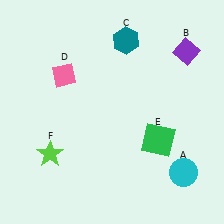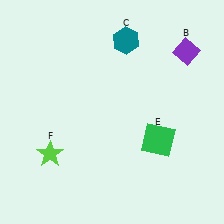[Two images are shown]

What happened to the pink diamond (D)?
The pink diamond (D) was removed in Image 2. It was in the top-left area of Image 1.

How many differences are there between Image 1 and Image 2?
There are 2 differences between the two images.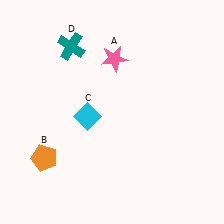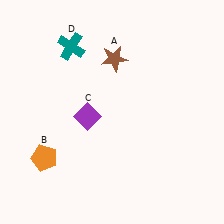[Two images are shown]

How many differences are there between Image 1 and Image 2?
There are 2 differences between the two images.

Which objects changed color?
A changed from pink to brown. C changed from cyan to purple.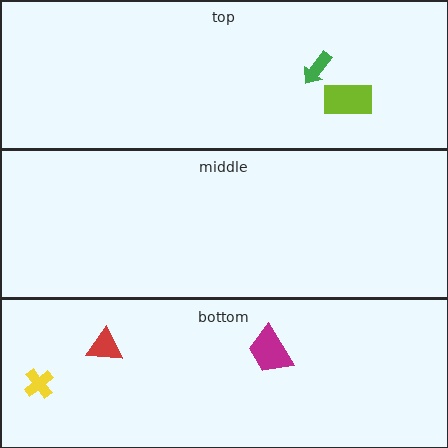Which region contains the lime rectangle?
The top region.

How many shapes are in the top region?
2.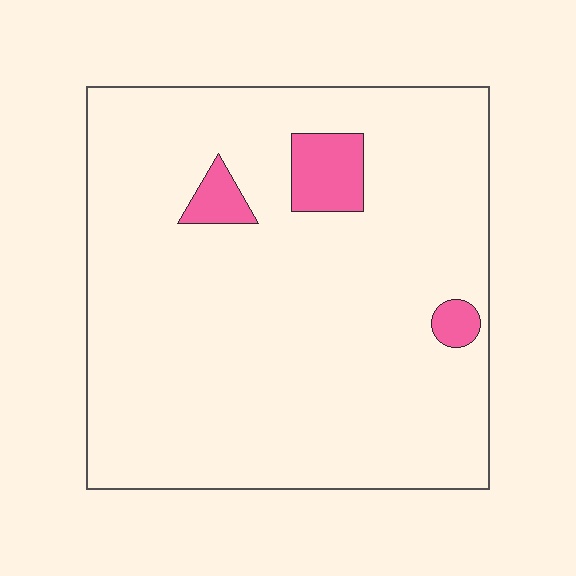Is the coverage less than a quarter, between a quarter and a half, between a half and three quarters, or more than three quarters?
Less than a quarter.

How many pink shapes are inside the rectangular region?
3.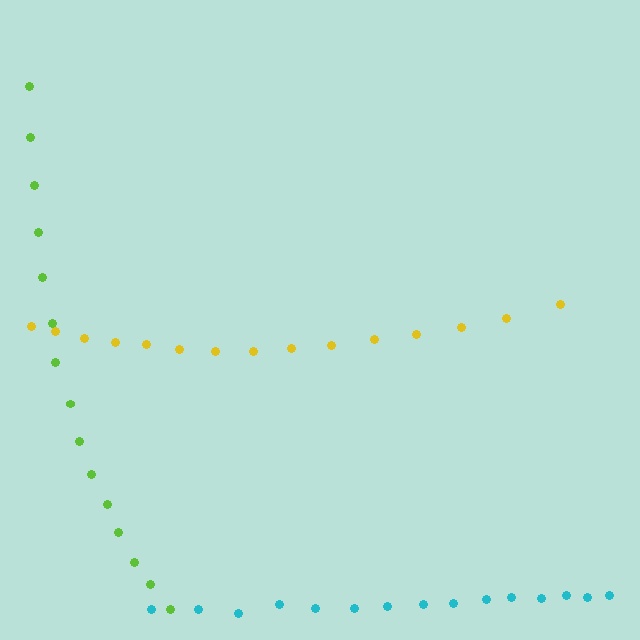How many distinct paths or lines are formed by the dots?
There are 3 distinct paths.